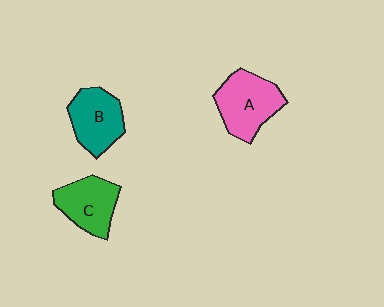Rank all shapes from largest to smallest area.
From largest to smallest: A (pink), B (teal), C (green).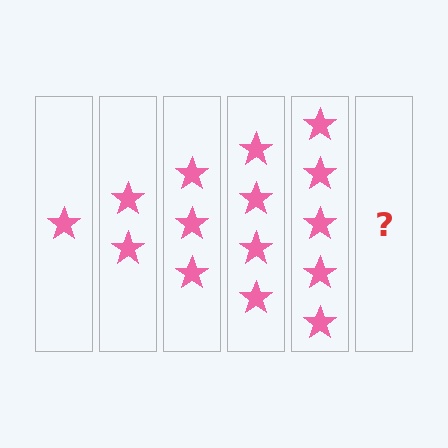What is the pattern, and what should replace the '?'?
The pattern is that each step adds one more star. The '?' should be 6 stars.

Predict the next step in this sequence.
The next step is 6 stars.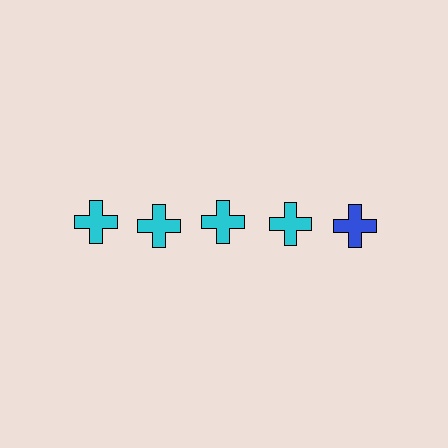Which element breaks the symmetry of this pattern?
The blue cross in the top row, rightmost column breaks the symmetry. All other shapes are cyan crosses.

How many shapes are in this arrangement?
There are 5 shapes arranged in a grid pattern.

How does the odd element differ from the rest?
It has a different color: blue instead of cyan.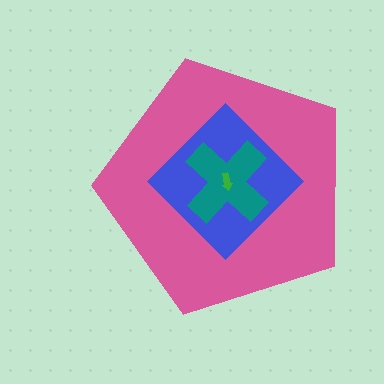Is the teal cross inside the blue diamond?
Yes.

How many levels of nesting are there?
4.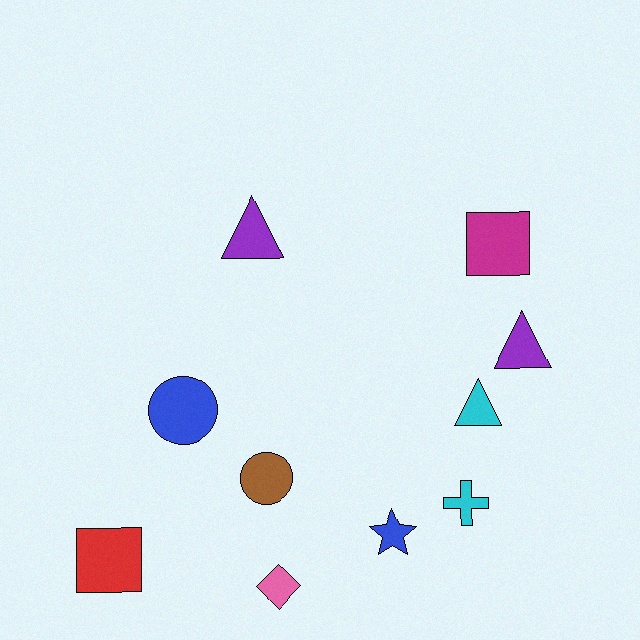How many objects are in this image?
There are 10 objects.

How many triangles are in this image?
There are 3 triangles.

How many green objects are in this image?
There are no green objects.